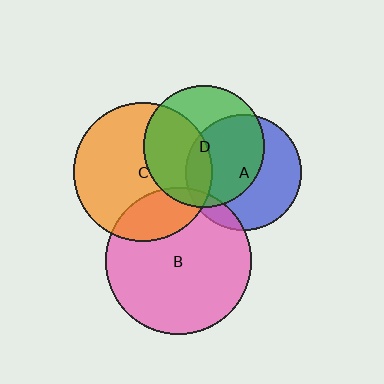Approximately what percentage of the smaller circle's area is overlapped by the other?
Approximately 15%.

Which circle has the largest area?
Circle B (pink).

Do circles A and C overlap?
Yes.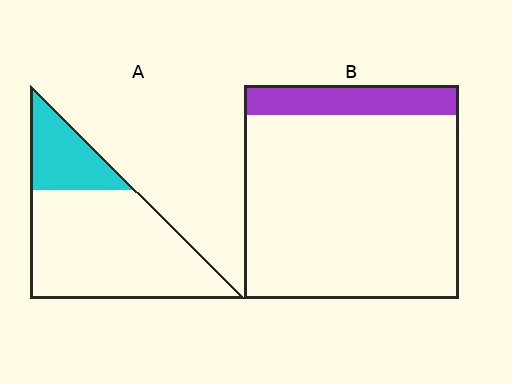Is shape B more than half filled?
No.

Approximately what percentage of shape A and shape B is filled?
A is approximately 25% and B is approximately 15%.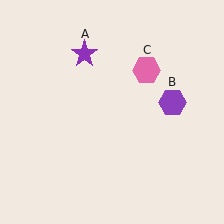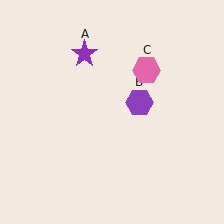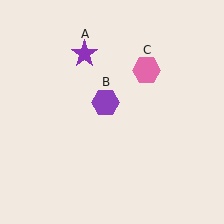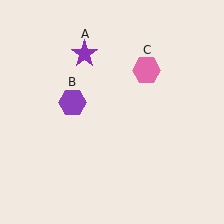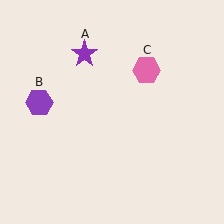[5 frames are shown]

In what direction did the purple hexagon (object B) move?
The purple hexagon (object B) moved left.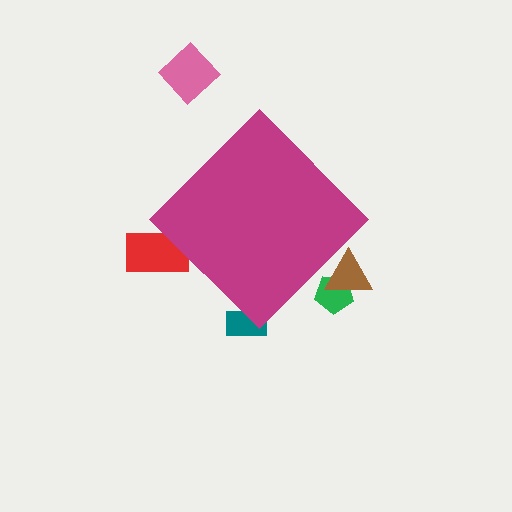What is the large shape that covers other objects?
A magenta diamond.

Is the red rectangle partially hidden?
Yes, the red rectangle is partially hidden behind the magenta diamond.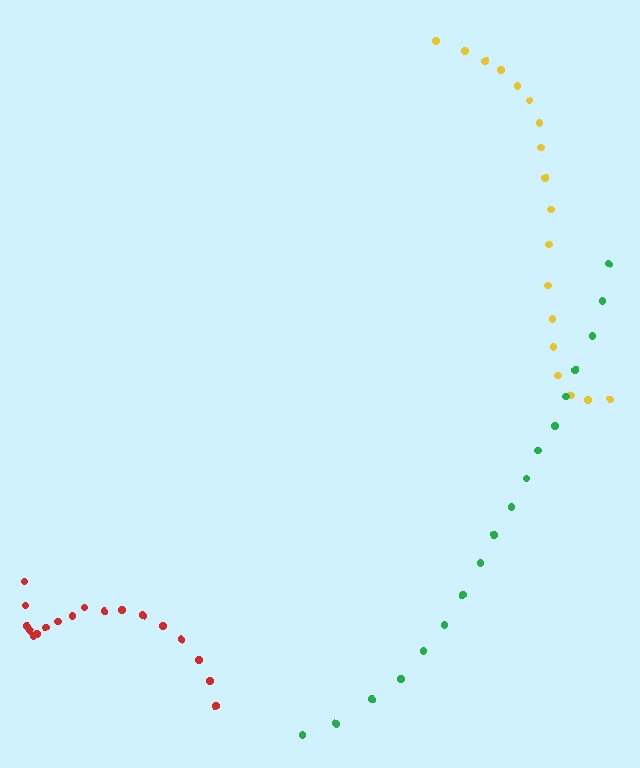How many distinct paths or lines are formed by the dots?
There are 3 distinct paths.